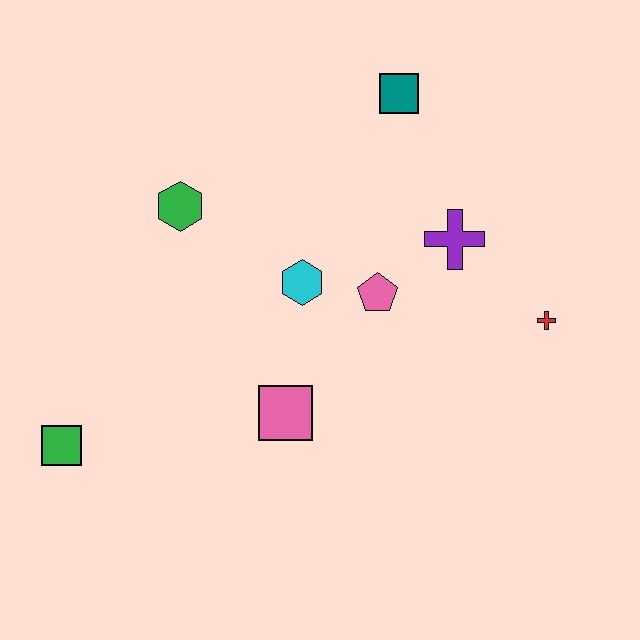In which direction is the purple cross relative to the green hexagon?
The purple cross is to the right of the green hexagon.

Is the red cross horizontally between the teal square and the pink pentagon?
No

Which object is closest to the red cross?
The purple cross is closest to the red cross.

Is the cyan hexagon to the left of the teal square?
Yes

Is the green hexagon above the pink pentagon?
Yes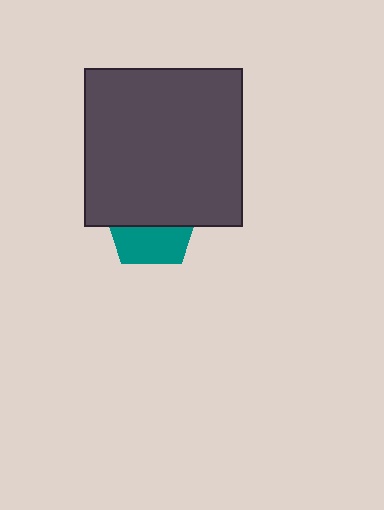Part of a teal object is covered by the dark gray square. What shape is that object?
It is a pentagon.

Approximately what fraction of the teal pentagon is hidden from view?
Roughly 57% of the teal pentagon is hidden behind the dark gray square.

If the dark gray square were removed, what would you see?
You would see the complete teal pentagon.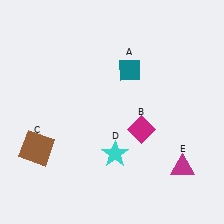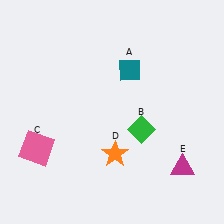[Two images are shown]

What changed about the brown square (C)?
In Image 1, C is brown. In Image 2, it changed to pink.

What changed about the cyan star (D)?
In Image 1, D is cyan. In Image 2, it changed to orange.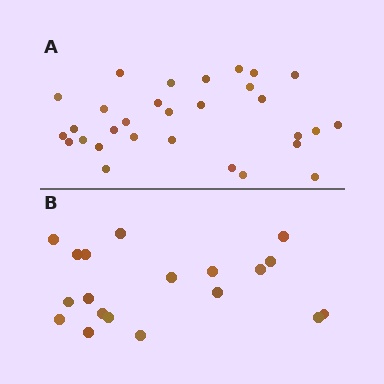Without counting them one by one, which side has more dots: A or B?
Region A (the top region) has more dots.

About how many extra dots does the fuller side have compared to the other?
Region A has roughly 12 or so more dots than region B.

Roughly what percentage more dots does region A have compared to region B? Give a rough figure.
About 60% more.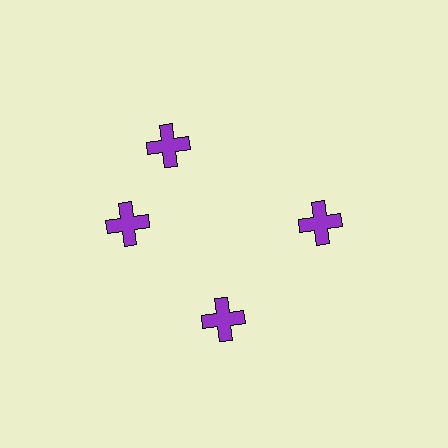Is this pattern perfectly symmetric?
No. The 4 purple crosses are arranged in a ring, but one element near the 12 o'clock position is rotated out of alignment along the ring, breaking the 4-fold rotational symmetry.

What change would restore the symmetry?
The symmetry would be restored by rotating it back into even spacing with its neighbors so that all 4 crosses sit at equal angles and equal distance from the center.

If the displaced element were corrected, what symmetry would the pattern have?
It would have 4-fold rotational symmetry — the pattern would map onto itself every 90 degrees.